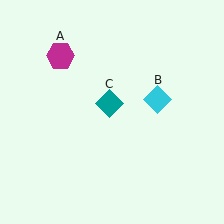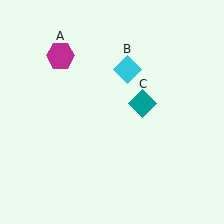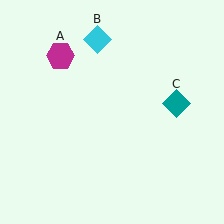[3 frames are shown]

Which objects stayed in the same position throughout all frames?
Magenta hexagon (object A) remained stationary.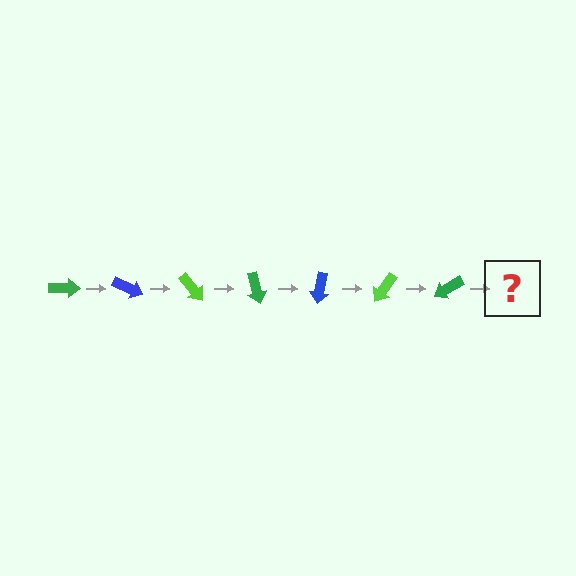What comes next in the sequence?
The next element should be a blue arrow, rotated 175 degrees from the start.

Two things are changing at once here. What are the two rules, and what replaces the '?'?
The two rules are that it rotates 25 degrees each step and the color cycles through green, blue, and lime. The '?' should be a blue arrow, rotated 175 degrees from the start.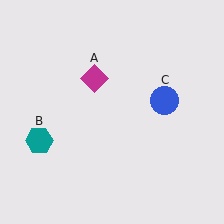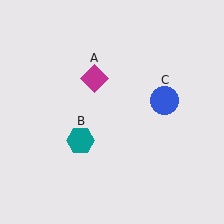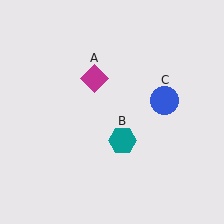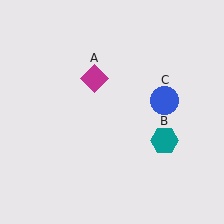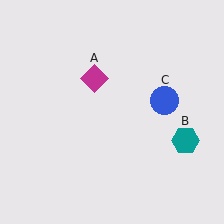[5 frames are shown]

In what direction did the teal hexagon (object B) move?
The teal hexagon (object B) moved right.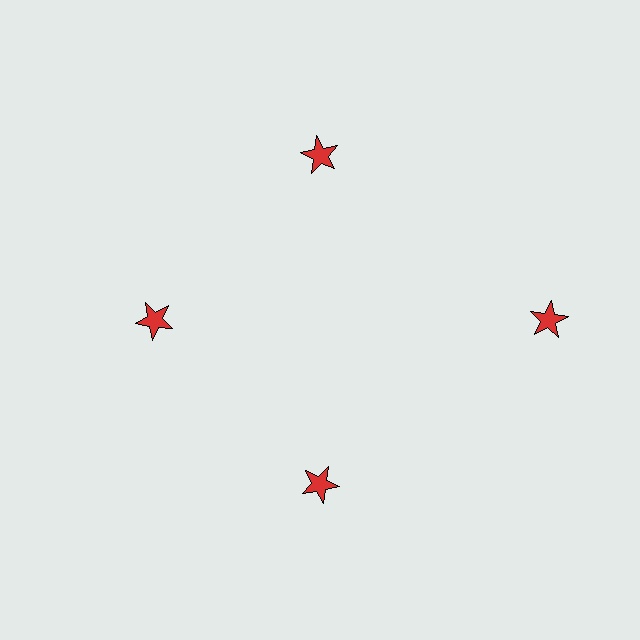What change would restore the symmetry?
The symmetry would be restored by moving it inward, back onto the ring so that all 4 stars sit at equal angles and equal distance from the center.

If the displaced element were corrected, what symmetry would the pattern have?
It would have 4-fold rotational symmetry — the pattern would map onto itself every 90 degrees.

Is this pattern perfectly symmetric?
No. The 4 red stars are arranged in a ring, but one element near the 3 o'clock position is pushed outward from the center, breaking the 4-fold rotational symmetry.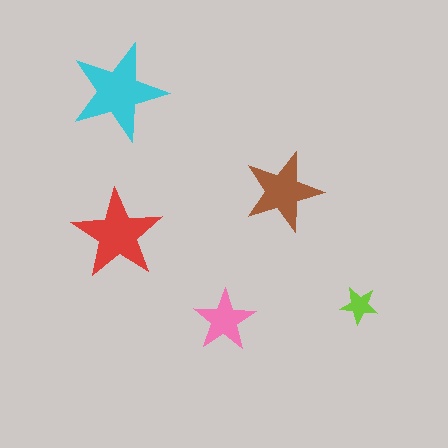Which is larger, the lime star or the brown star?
The brown one.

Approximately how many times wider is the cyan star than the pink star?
About 1.5 times wider.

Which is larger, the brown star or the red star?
The red one.